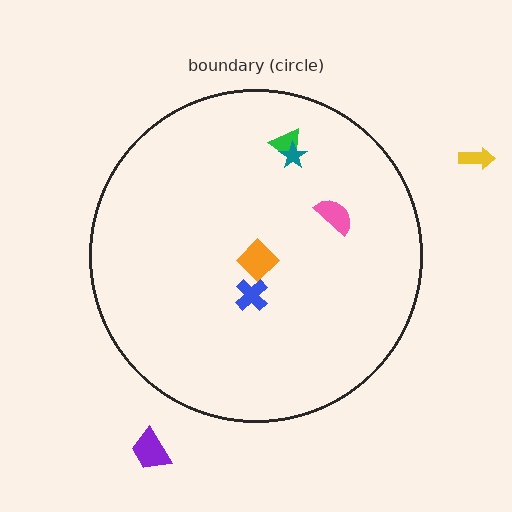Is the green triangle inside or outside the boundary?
Inside.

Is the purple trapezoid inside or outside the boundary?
Outside.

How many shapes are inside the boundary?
5 inside, 2 outside.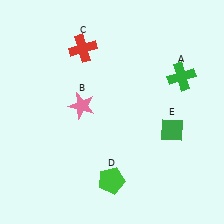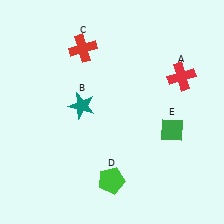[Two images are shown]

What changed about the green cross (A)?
In Image 1, A is green. In Image 2, it changed to red.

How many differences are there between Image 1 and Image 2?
There are 2 differences between the two images.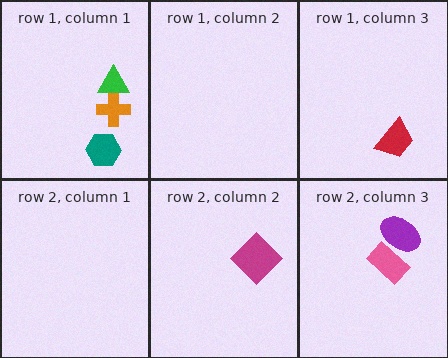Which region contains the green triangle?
The row 1, column 1 region.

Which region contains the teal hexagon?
The row 1, column 1 region.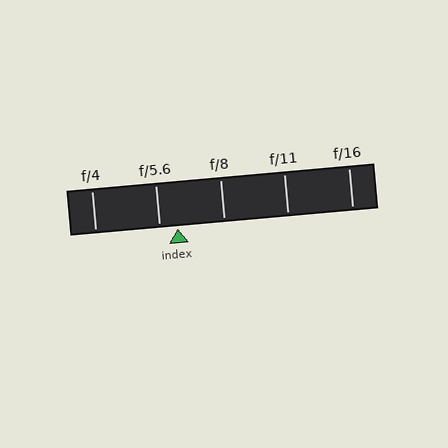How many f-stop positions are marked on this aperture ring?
There are 5 f-stop positions marked.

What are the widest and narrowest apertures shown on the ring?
The widest aperture shown is f/4 and the narrowest is f/16.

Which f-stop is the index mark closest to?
The index mark is closest to f/5.6.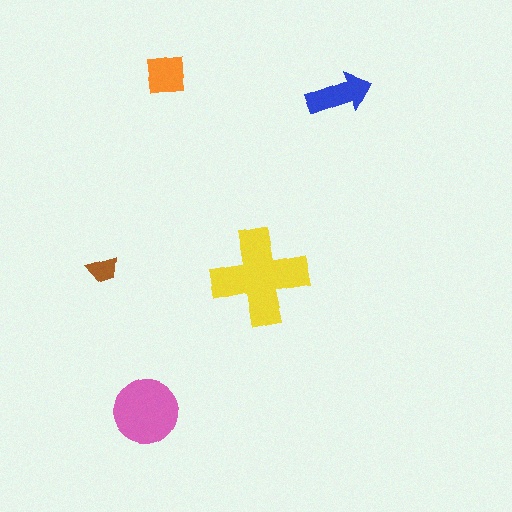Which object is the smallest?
The brown trapezoid.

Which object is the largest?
The yellow cross.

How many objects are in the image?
There are 5 objects in the image.